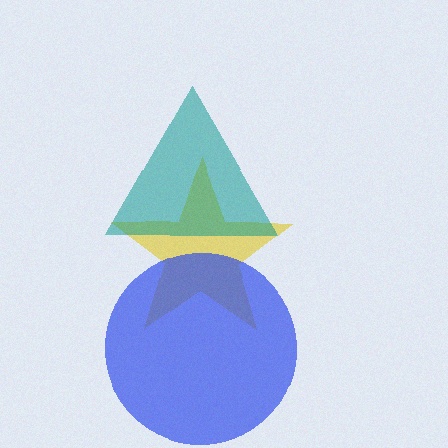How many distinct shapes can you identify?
There are 3 distinct shapes: a yellow star, a blue circle, a teal triangle.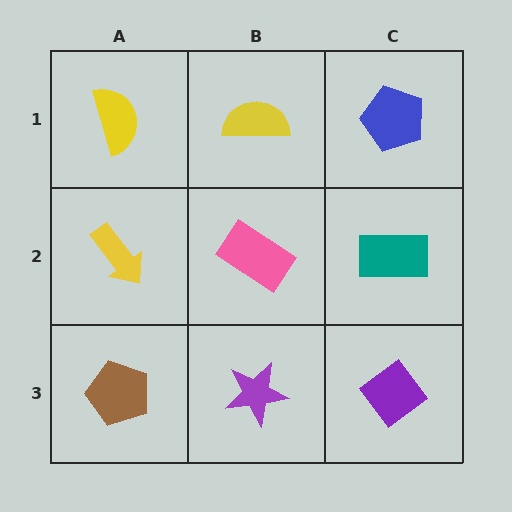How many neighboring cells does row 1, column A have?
2.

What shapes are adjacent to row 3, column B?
A pink rectangle (row 2, column B), a brown pentagon (row 3, column A), a purple diamond (row 3, column C).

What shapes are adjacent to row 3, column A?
A yellow arrow (row 2, column A), a purple star (row 3, column B).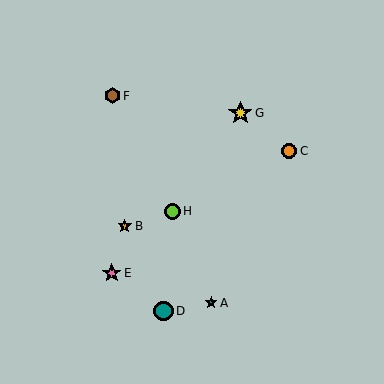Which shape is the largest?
The yellow star (labeled G) is the largest.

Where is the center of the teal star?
The center of the teal star is at (211, 303).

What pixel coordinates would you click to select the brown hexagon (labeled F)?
Click at (112, 96) to select the brown hexagon F.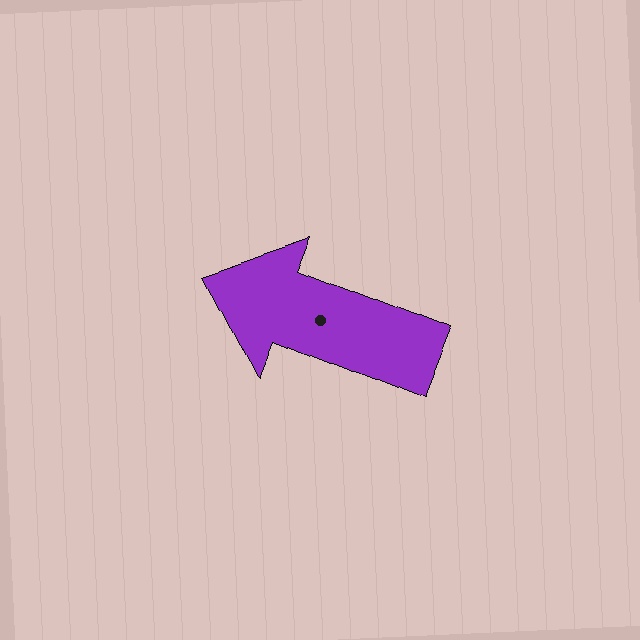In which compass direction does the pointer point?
West.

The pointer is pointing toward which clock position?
Roughly 10 o'clock.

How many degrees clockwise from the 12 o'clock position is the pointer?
Approximately 292 degrees.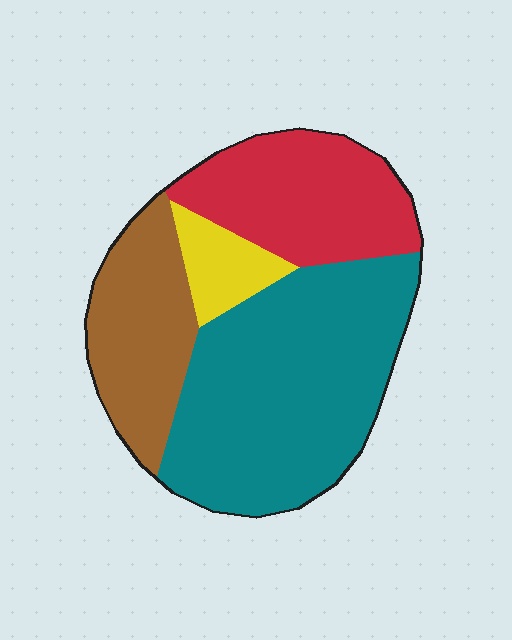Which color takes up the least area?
Yellow, at roughly 5%.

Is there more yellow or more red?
Red.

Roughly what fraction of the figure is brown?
Brown takes up less than a quarter of the figure.